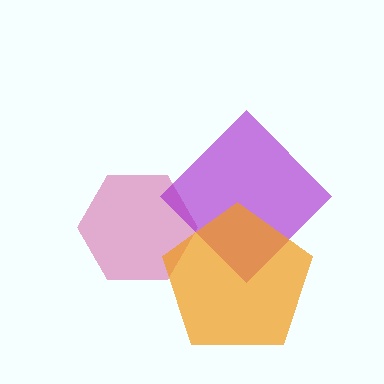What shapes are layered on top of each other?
The layered shapes are: a magenta hexagon, a purple diamond, an orange pentagon.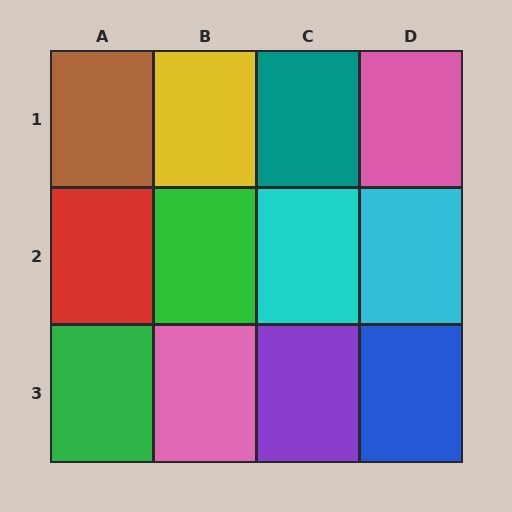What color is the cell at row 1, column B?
Yellow.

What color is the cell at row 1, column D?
Pink.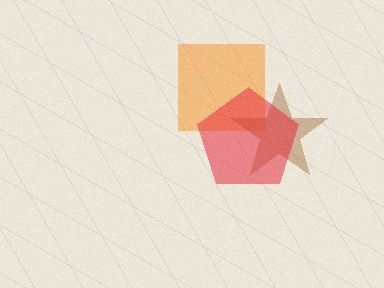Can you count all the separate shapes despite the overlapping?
Yes, there are 3 separate shapes.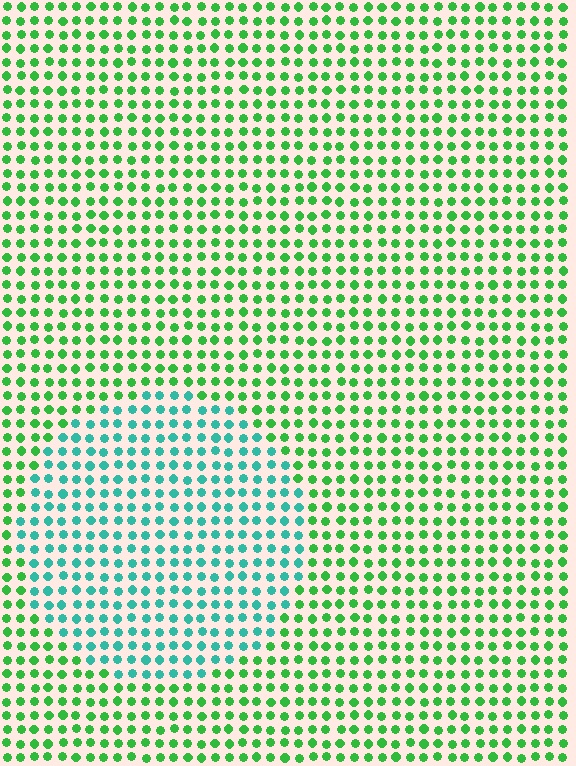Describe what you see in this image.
The image is filled with small green elements in a uniform arrangement. A circle-shaped region is visible where the elements are tinted to a slightly different hue, forming a subtle color boundary.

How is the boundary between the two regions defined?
The boundary is defined purely by a slight shift in hue (about 46 degrees). Spacing, size, and orientation are identical on both sides.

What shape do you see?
I see a circle.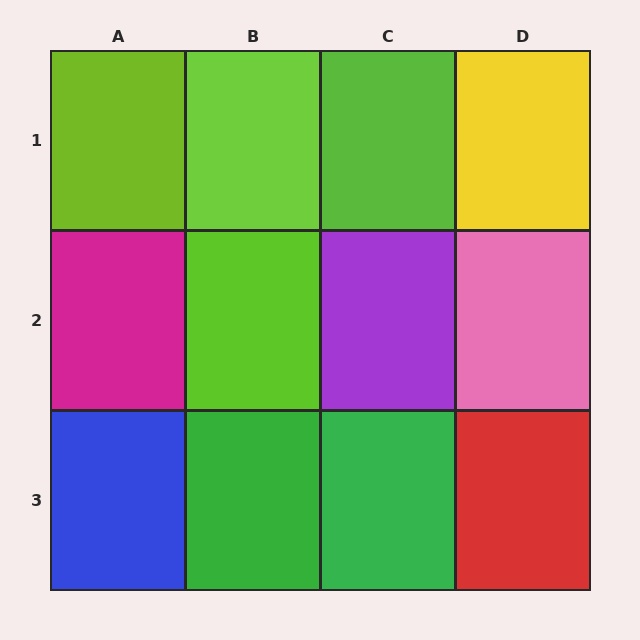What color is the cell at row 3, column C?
Green.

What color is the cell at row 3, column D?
Red.